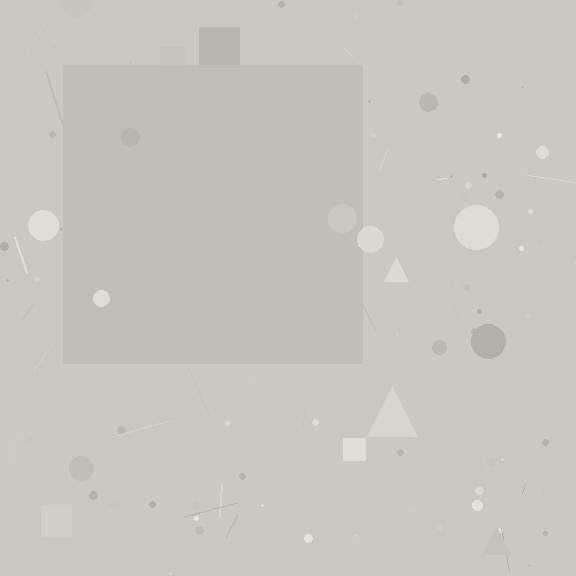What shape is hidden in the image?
A square is hidden in the image.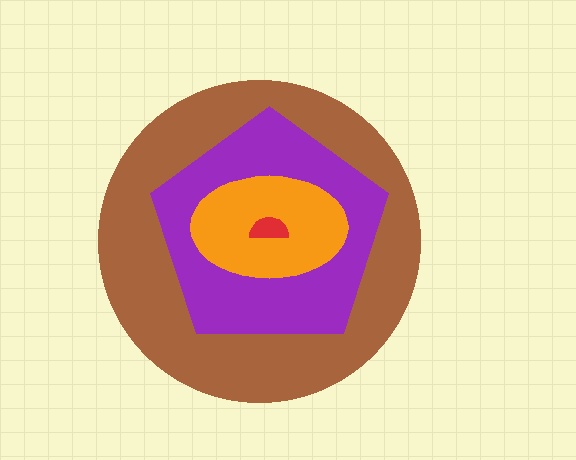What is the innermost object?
The red semicircle.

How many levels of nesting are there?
4.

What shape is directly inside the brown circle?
The purple pentagon.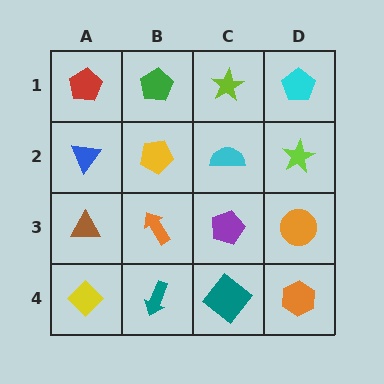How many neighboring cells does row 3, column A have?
3.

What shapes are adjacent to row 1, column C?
A cyan semicircle (row 2, column C), a green pentagon (row 1, column B), a cyan pentagon (row 1, column D).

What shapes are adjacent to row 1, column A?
A blue triangle (row 2, column A), a green pentagon (row 1, column B).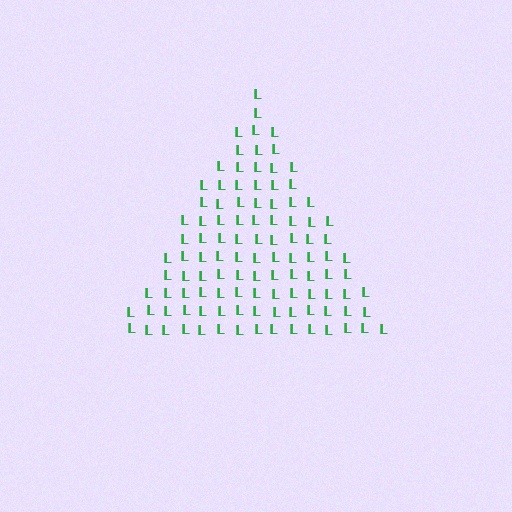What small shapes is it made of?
It is made of small letter L's.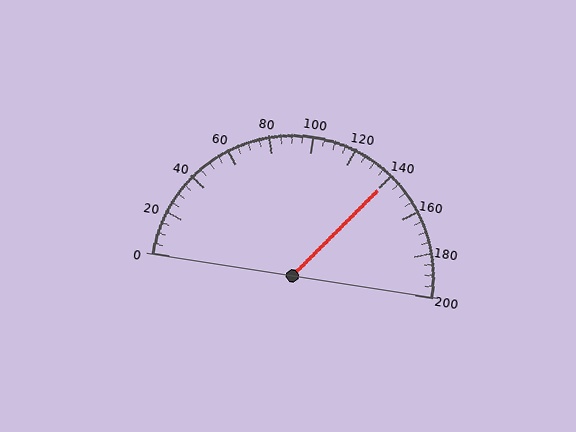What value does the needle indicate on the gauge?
The needle indicates approximately 140.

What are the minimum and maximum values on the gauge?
The gauge ranges from 0 to 200.